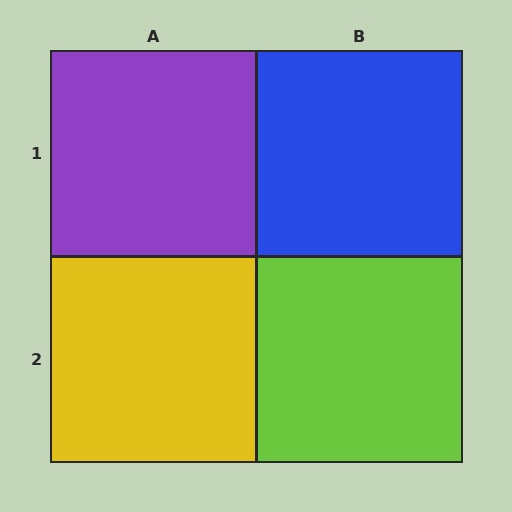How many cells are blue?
1 cell is blue.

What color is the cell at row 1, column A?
Purple.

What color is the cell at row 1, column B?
Blue.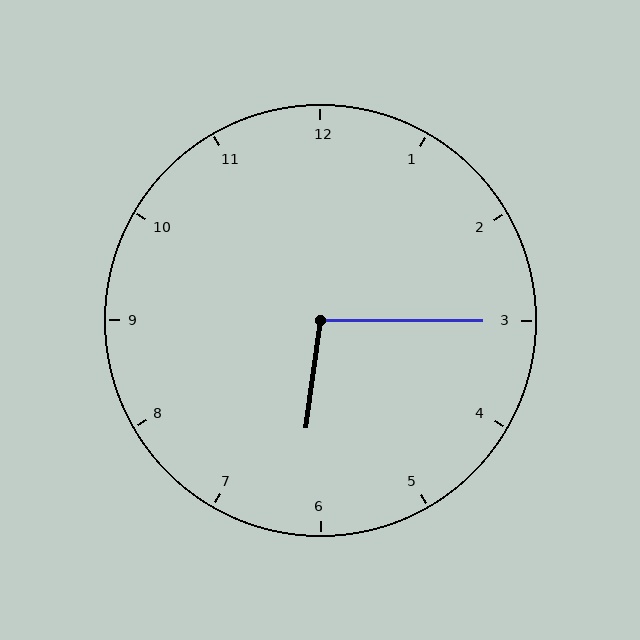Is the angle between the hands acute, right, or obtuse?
It is obtuse.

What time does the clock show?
6:15.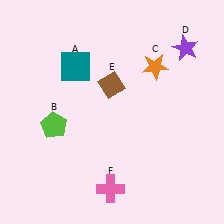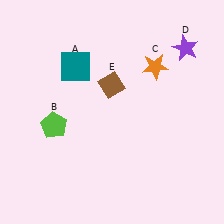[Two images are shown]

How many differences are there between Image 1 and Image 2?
There is 1 difference between the two images.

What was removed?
The pink cross (F) was removed in Image 2.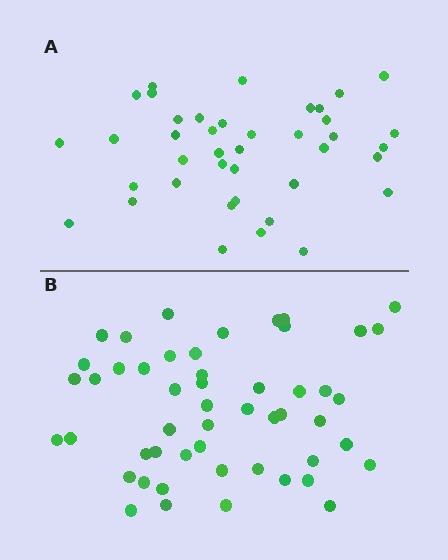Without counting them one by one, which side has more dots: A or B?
Region B (the bottom region) has more dots.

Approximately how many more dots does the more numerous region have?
Region B has roughly 12 or so more dots than region A.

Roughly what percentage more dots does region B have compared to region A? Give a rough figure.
About 30% more.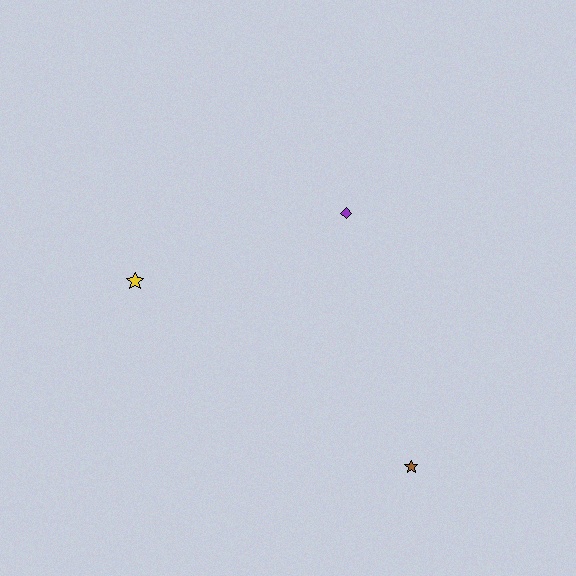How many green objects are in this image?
There are no green objects.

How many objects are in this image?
There are 3 objects.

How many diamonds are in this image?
There is 1 diamond.